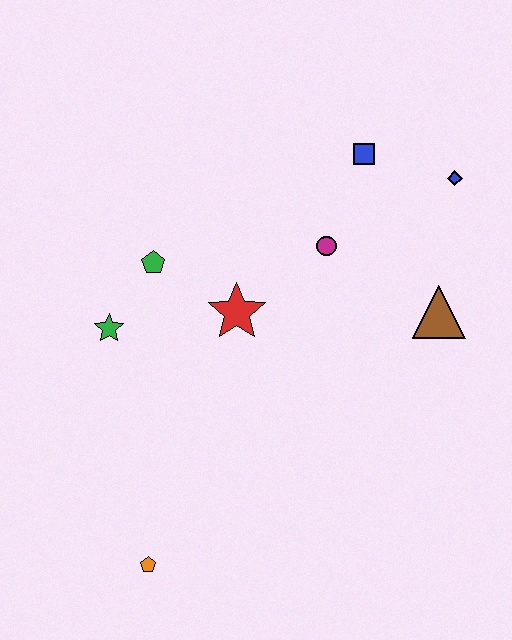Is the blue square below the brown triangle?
No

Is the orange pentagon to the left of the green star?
No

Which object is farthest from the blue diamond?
The orange pentagon is farthest from the blue diamond.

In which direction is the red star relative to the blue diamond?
The red star is to the left of the blue diamond.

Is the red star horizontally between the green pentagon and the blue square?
Yes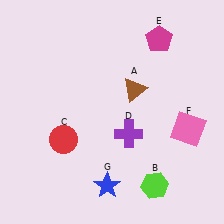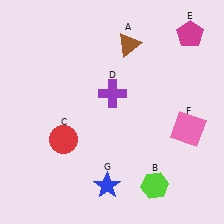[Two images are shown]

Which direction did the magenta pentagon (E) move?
The magenta pentagon (E) moved right.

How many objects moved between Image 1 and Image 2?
3 objects moved between the two images.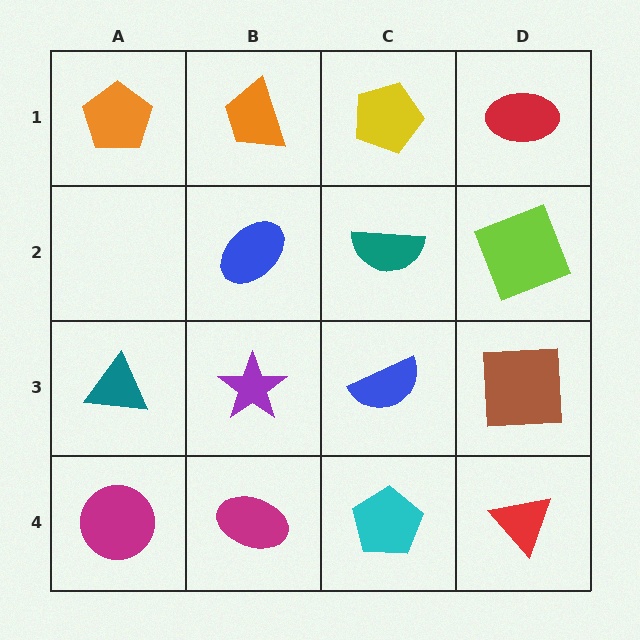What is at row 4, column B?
A magenta ellipse.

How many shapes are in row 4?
4 shapes.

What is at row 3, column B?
A purple star.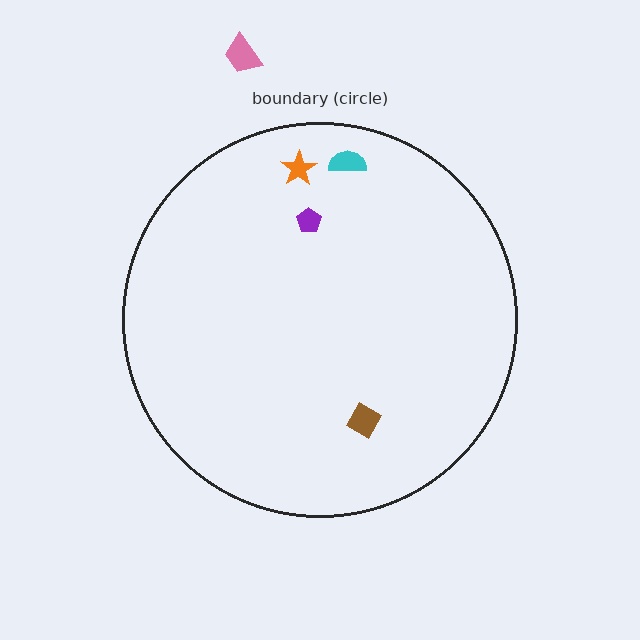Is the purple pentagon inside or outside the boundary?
Inside.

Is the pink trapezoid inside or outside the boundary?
Outside.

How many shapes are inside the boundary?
4 inside, 1 outside.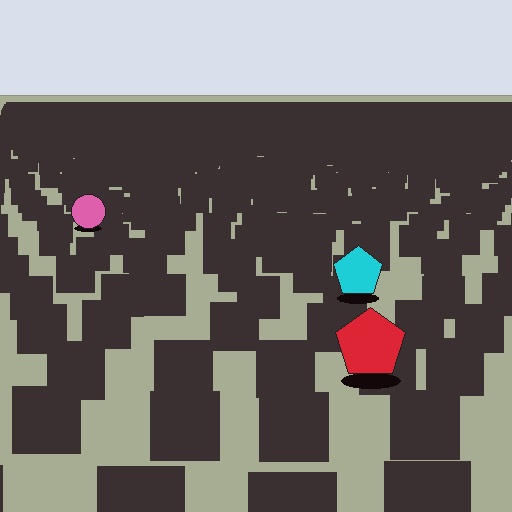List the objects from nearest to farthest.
From nearest to farthest: the red pentagon, the cyan pentagon, the pink circle.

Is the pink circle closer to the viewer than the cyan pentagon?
No. The cyan pentagon is closer — you can tell from the texture gradient: the ground texture is coarser near it.